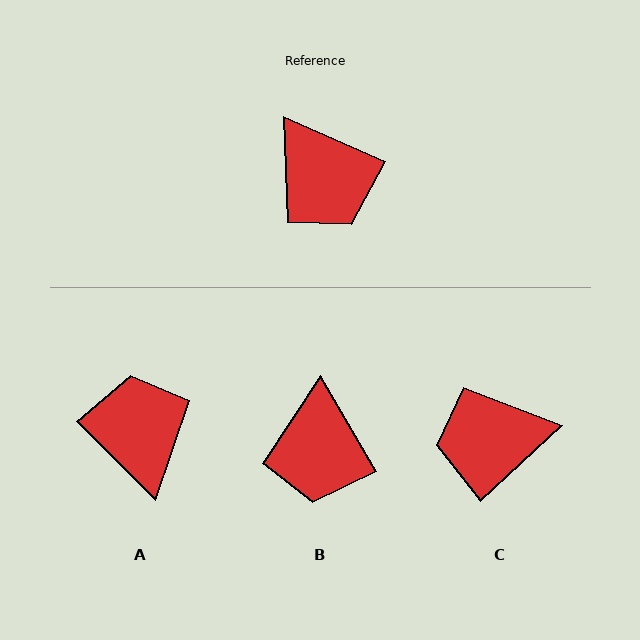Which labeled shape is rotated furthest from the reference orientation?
A, about 159 degrees away.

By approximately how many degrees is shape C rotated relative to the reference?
Approximately 113 degrees clockwise.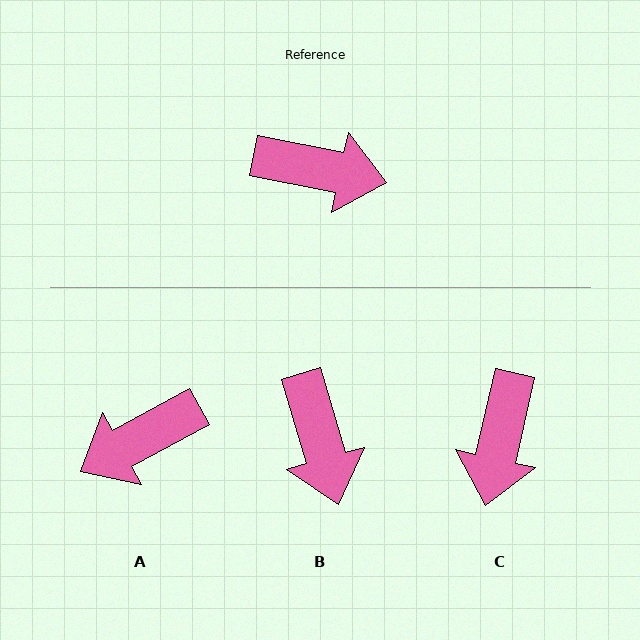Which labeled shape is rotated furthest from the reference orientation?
A, about 140 degrees away.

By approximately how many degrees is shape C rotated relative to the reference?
Approximately 91 degrees clockwise.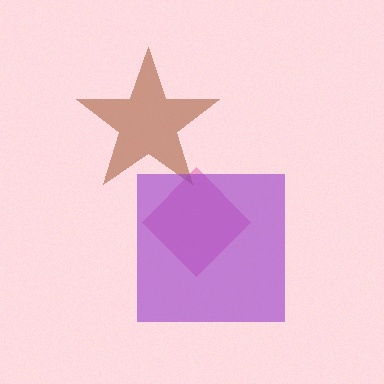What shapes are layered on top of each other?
The layered shapes are: a pink diamond, a brown star, a purple square.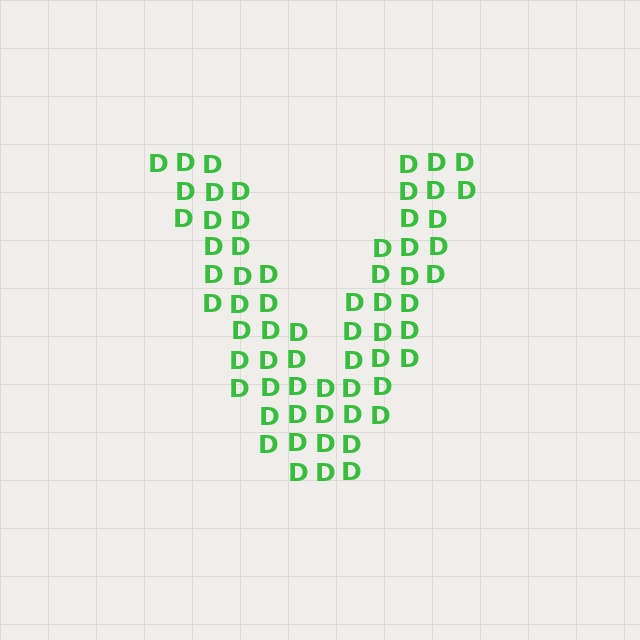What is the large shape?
The large shape is the letter V.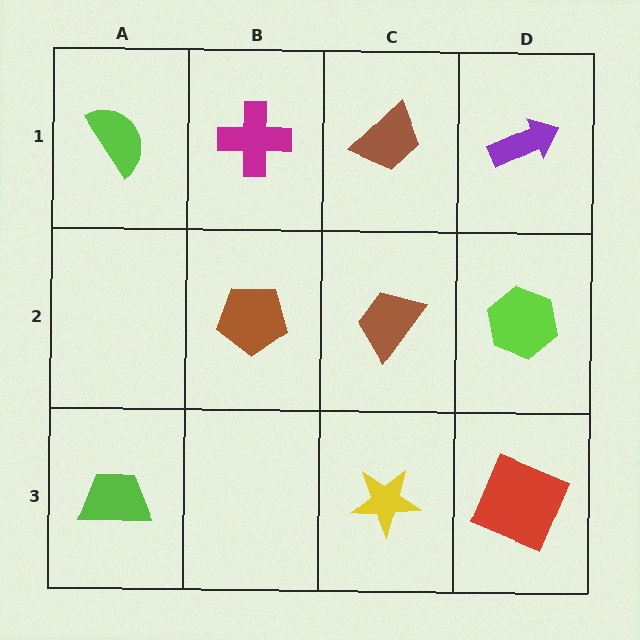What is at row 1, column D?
A purple arrow.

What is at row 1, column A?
A lime semicircle.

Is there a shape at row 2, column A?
No, that cell is empty.